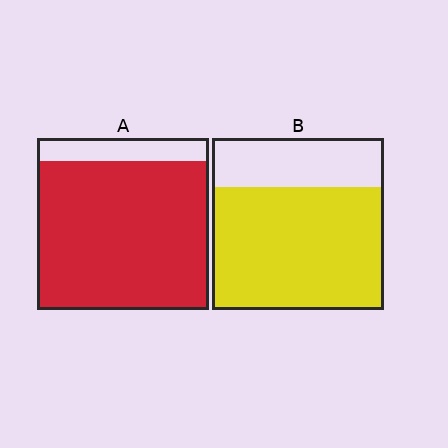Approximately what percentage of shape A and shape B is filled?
A is approximately 85% and B is approximately 70%.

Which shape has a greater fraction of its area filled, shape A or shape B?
Shape A.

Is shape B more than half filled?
Yes.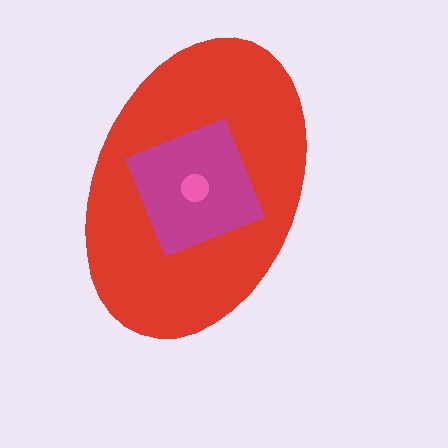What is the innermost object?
The pink circle.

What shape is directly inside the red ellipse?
The magenta square.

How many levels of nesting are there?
3.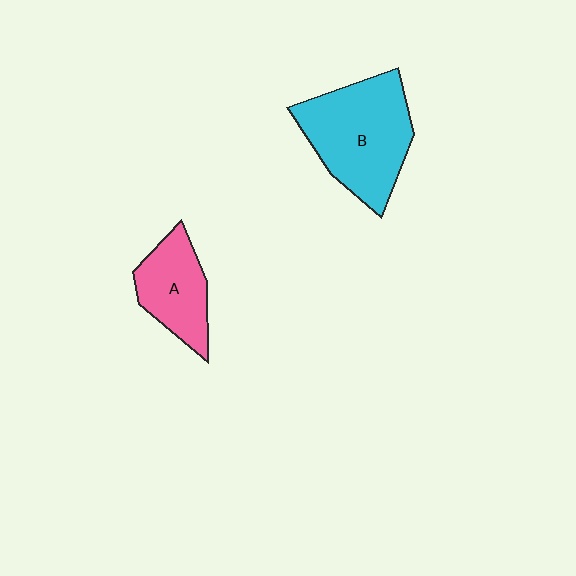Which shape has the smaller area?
Shape A (pink).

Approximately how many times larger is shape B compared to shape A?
Approximately 1.7 times.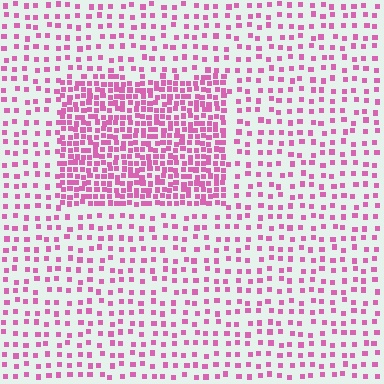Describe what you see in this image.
The image contains small pink elements arranged at two different densities. A rectangle-shaped region is visible where the elements are more densely packed than the surrounding area.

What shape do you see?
I see a rectangle.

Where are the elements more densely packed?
The elements are more densely packed inside the rectangle boundary.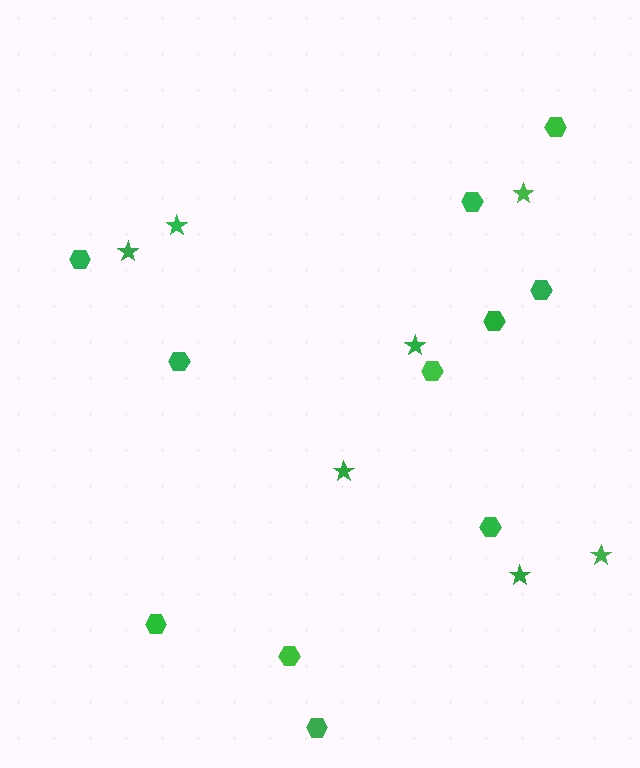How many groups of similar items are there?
There are 2 groups: one group of hexagons (11) and one group of stars (7).